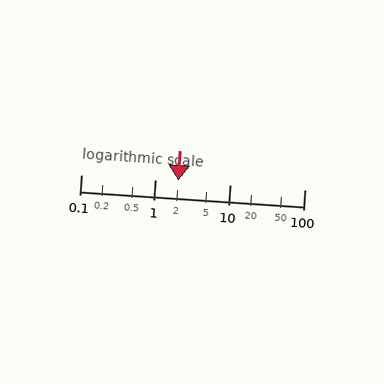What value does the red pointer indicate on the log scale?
The pointer indicates approximately 2.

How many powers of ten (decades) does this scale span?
The scale spans 3 decades, from 0.1 to 100.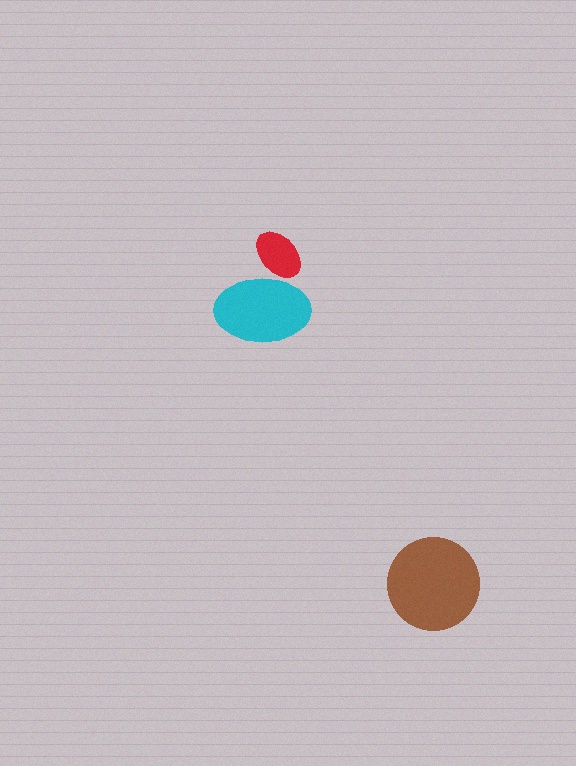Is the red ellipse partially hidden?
Yes, it is partially covered by another shape.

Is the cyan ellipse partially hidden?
No, no other shape covers it.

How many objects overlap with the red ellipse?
1 object overlaps with the red ellipse.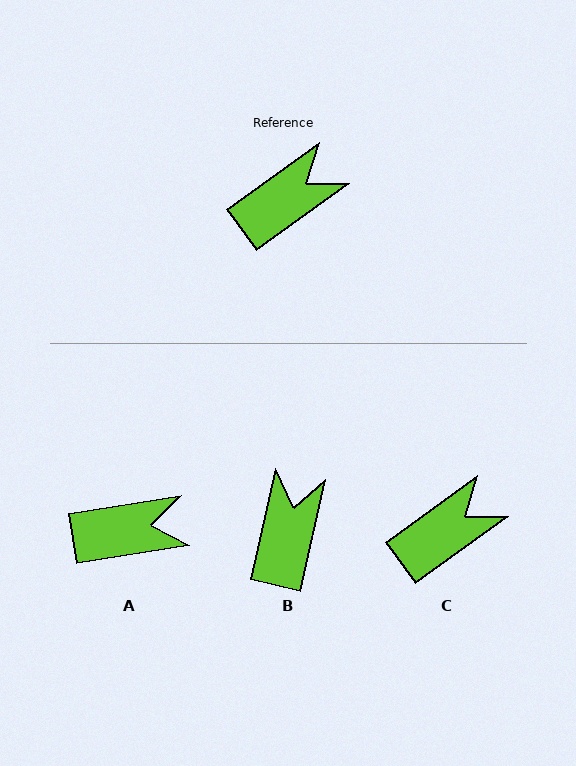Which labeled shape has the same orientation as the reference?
C.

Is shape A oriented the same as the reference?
No, it is off by about 27 degrees.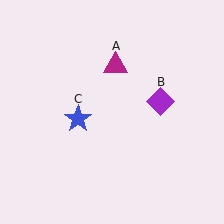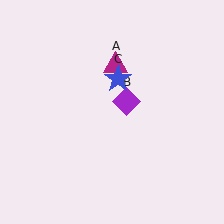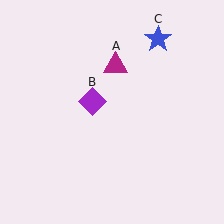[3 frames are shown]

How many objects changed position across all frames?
2 objects changed position: purple diamond (object B), blue star (object C).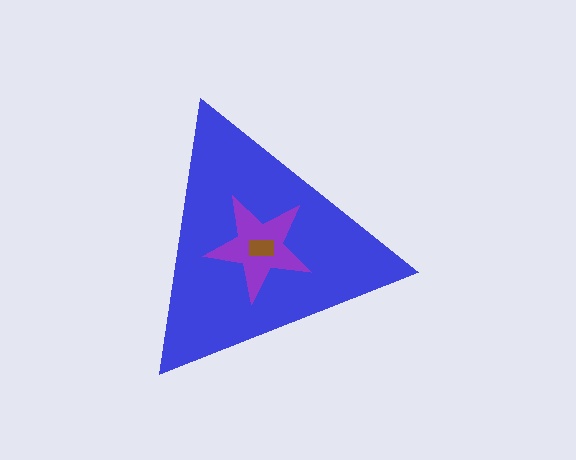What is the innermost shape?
The brown rectangle.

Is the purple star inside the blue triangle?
Yes.